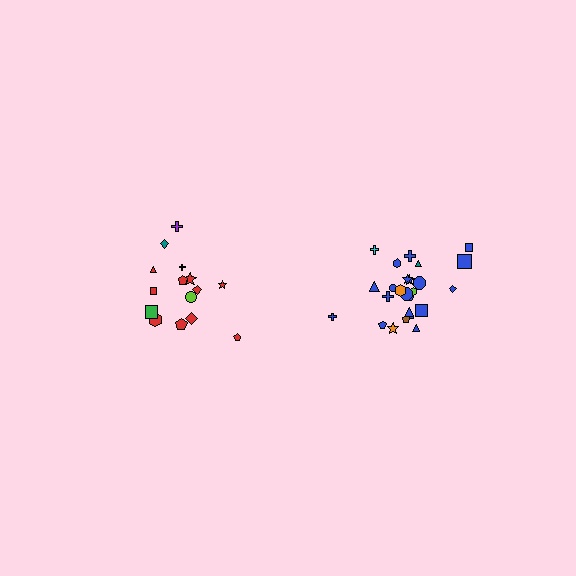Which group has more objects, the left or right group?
The right group.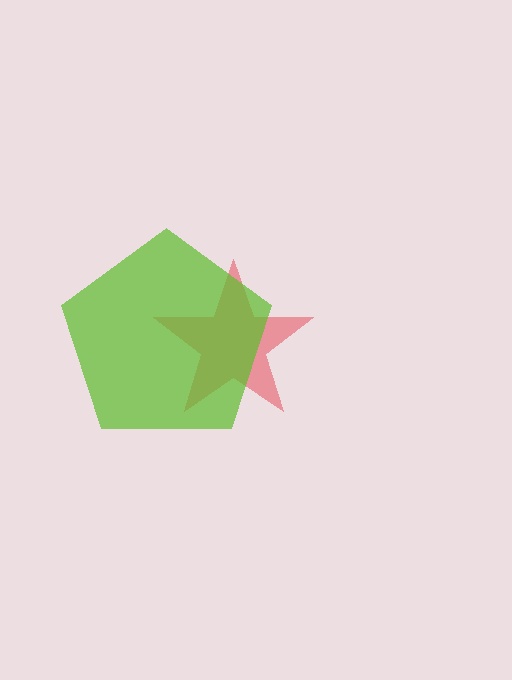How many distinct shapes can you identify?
There are 2 distinct shapes: a red star, a lime pentagon.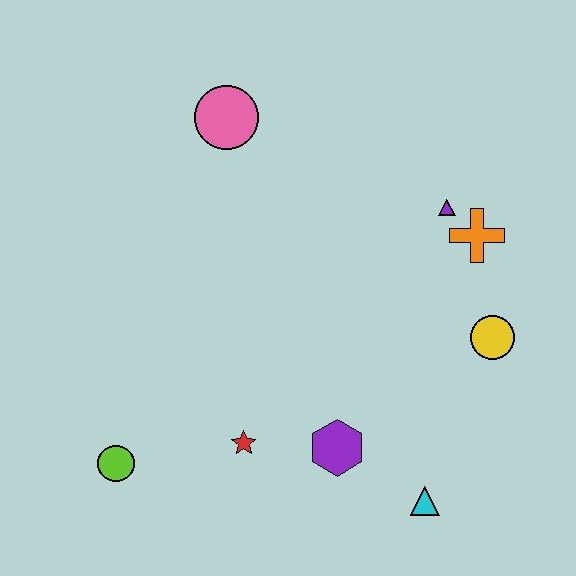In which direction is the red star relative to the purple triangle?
The red star is below the purple triangle.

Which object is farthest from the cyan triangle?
The pink circle is farthest from the cyan triangle.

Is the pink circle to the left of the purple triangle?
Yes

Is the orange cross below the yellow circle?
No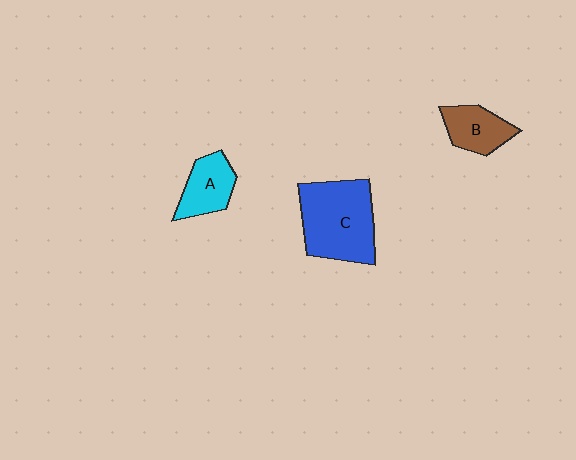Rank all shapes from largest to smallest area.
From largest to smallest: C (blue), A (cyan), B (brown).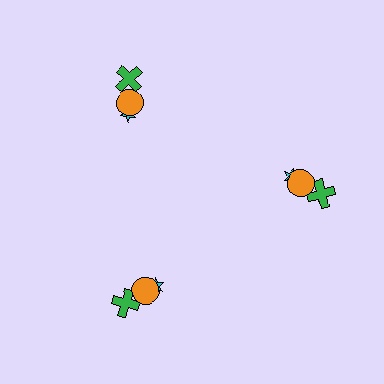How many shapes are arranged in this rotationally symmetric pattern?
There are 9 shapes, arranged in 3 groups of 3.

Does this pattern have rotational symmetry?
Yes, this pattern has 3-fold rotational symmetry. It looks the same after rotating 120 degrees around the center.